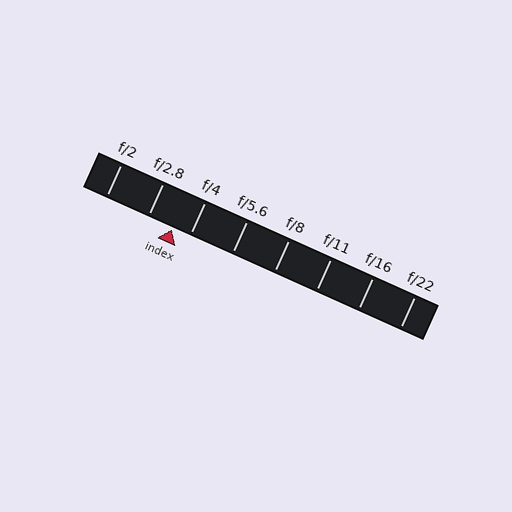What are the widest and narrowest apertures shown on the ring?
The widest aperture shown is f/2 and the narrowest is f/22.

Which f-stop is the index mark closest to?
The index mark is closest to f/4.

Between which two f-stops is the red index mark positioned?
The index mark is between f/2.8 and f/4.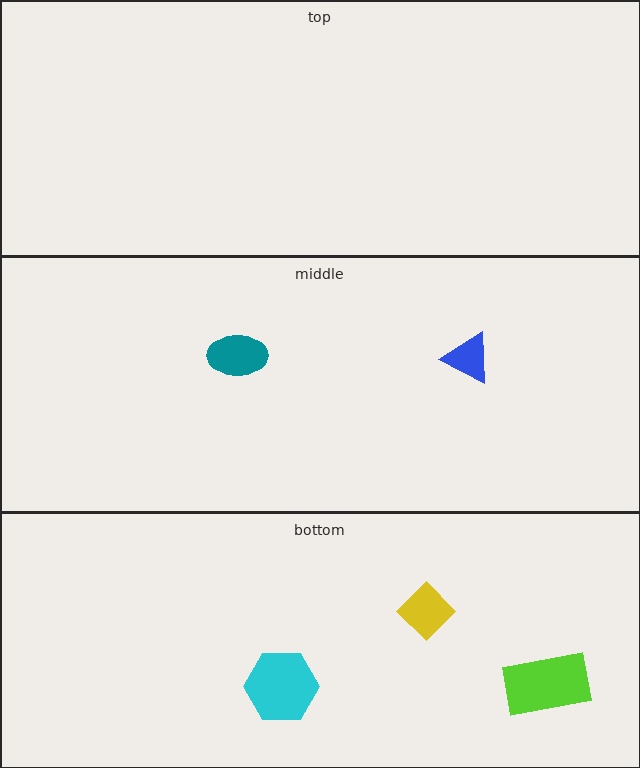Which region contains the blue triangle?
The middle region.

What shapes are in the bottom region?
The cyan hexagon, the lime rectangle, the yellow diamond.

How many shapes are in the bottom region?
3.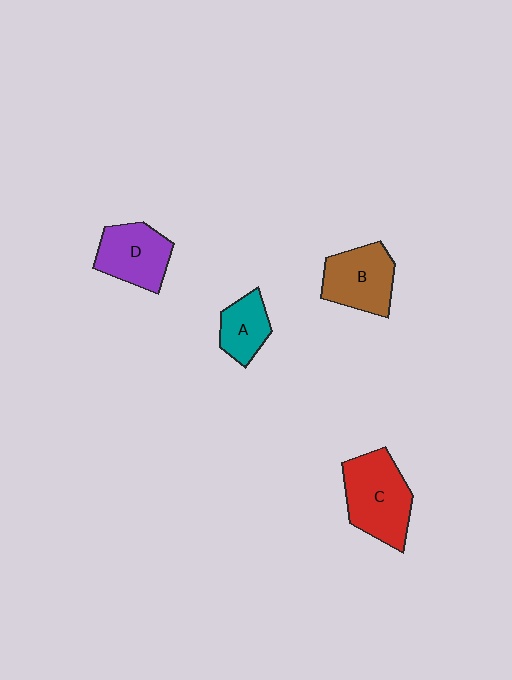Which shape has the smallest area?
Shape A (teal).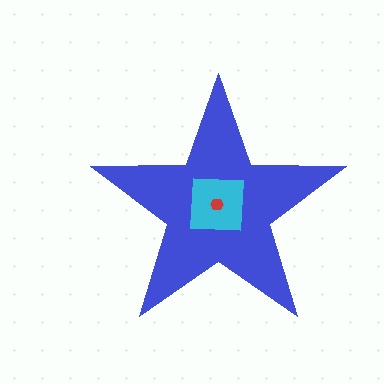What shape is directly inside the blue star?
The cyan square.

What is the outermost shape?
The blue star.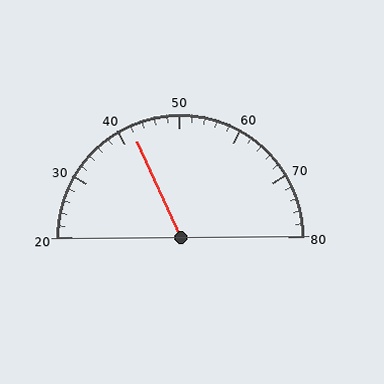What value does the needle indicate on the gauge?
The needle indicates approximately 42.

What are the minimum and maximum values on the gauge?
The gauge ranges from 20 to 80.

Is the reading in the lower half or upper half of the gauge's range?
The reading is in the lower half of the range (20 to 80).